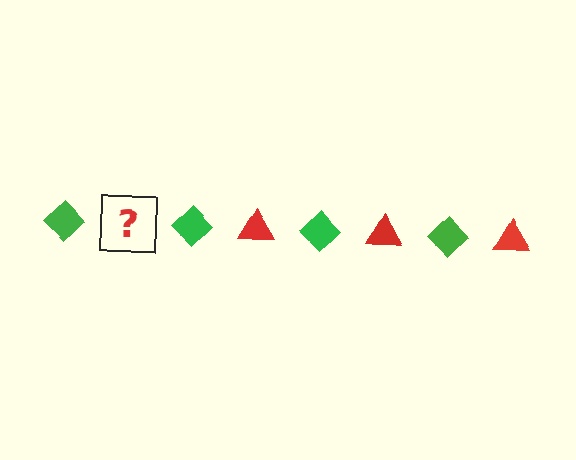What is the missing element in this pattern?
The missing element is a red triangle.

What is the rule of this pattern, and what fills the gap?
The rule is that the pattern alternates between green diamond and red triangle. The gap should be filled with a red triangle.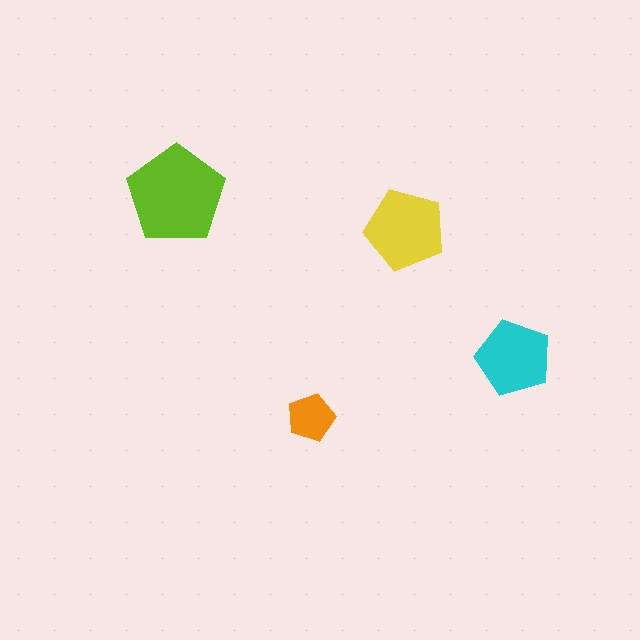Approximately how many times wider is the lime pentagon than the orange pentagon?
About 2 times wider.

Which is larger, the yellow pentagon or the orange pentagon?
The yellow one.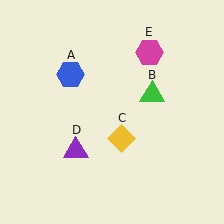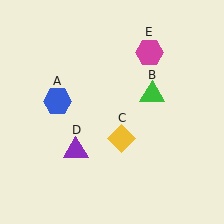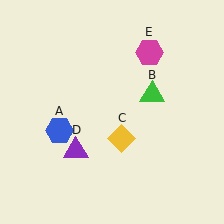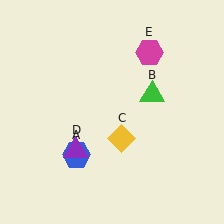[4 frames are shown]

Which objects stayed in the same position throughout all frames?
Green triangle (object B) and yellow diamond (object C) and purple triangle (object D) and magenta hexagon (object E) remained stationary.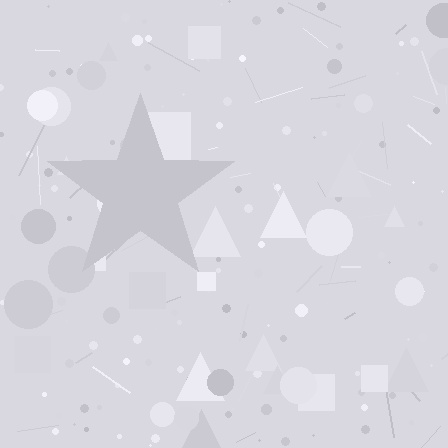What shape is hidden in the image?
A star is hidden in the image.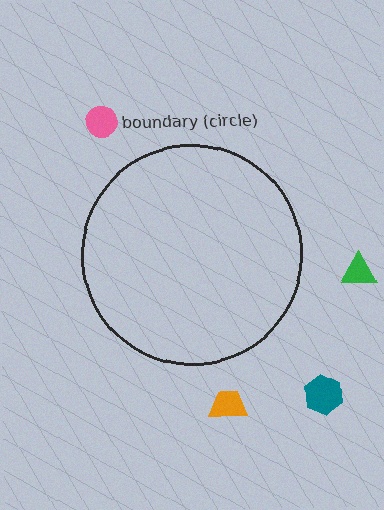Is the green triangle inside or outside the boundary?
Outside.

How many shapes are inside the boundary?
0 inside, 4 outside.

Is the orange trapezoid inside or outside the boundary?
Outside.